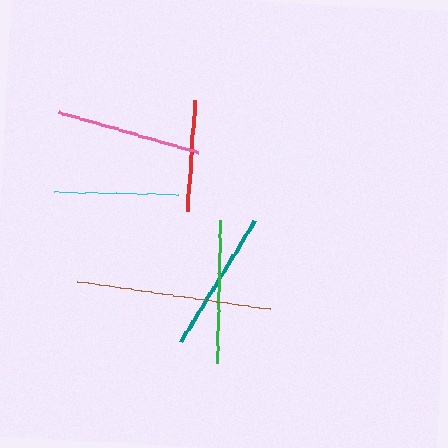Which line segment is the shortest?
The red line is the shortest at approximately 110 pixels.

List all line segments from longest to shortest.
From longest to shortest: brown, pink, green, teal, cyan, red.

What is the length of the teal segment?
The teal segment is approximately 142 pixels long.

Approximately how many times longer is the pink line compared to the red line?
The pink line is approximately 1.3 times the length of the red line.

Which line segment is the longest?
The brown line is the longest at approximately 195 pixels.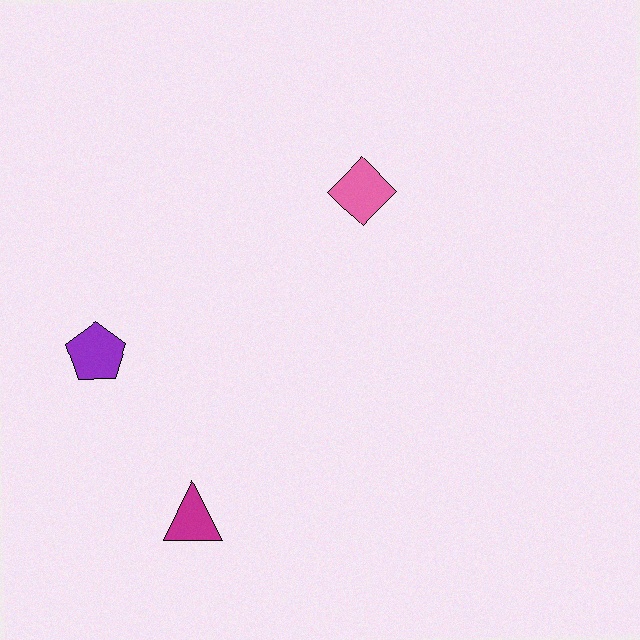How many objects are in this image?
There are 3 objects.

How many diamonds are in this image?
There is 1 diamond.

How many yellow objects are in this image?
There are no yellow objects.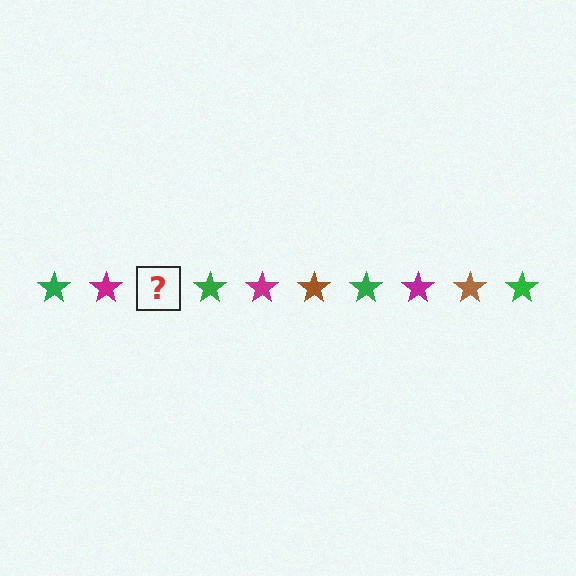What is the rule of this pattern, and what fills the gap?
The rule is that the pattern cycles through green, magenta, brown stars. The gap should be filled with a brown star.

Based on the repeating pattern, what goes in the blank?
The blank should be a brown star.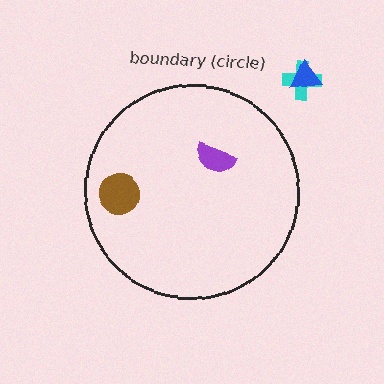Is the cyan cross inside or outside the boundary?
Outside.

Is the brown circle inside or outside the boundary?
Inside.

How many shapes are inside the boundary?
2 inside, 2 outside.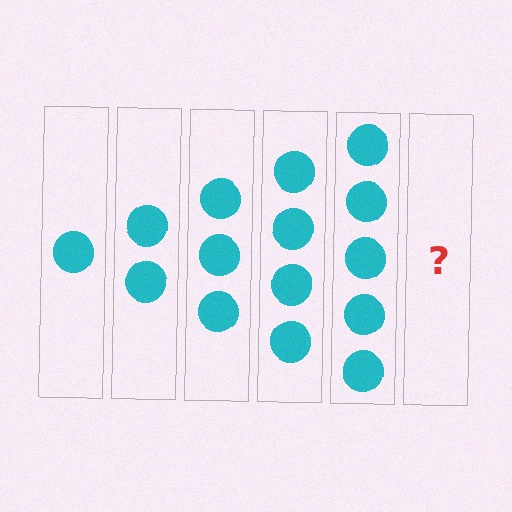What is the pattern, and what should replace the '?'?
The pattern is that each step adds one more circle. The '?' should be 6 circles.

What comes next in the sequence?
The next element should be 6 circles.